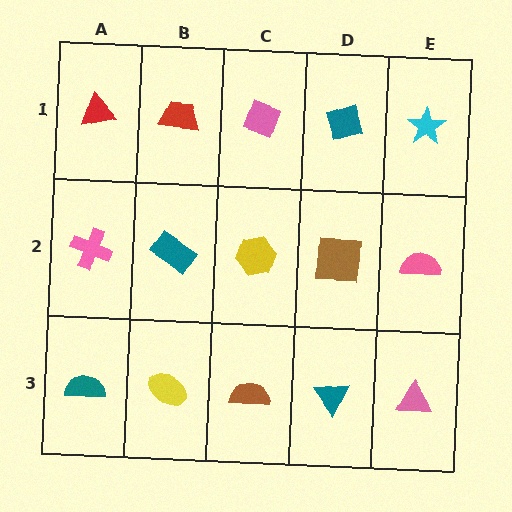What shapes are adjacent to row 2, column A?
A red triangle (row 1, column A), a teal semicircle (row 3, column A), a teal rectangle (row 2, column B).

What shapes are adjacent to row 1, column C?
A yellow hexagon (row 2, column C), a red trapezoid (row 1, column B), a teal diamond (row 1, column D).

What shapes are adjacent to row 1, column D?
A brown square (row 2, column D), a pink diamond (row 1, column C), a cyan star (row 1, column E).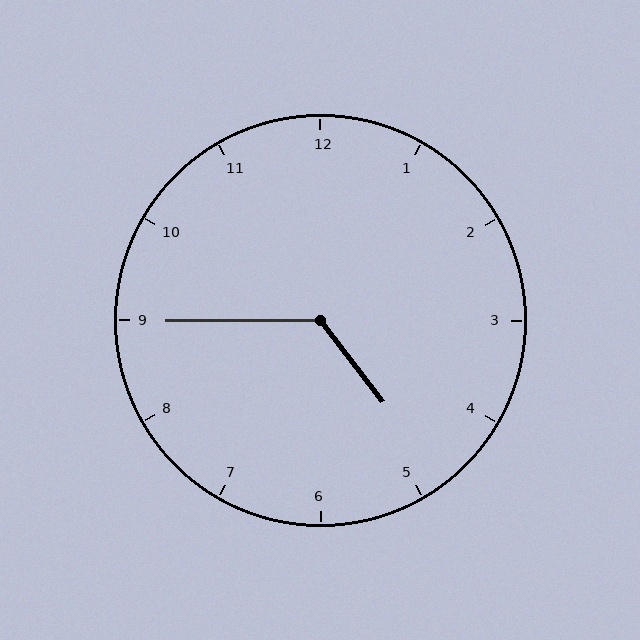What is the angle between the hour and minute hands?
Approximately 128 degrees.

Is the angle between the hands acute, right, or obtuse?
It is obtuse.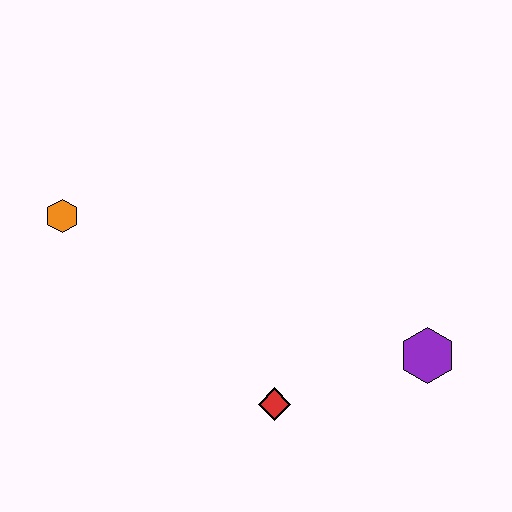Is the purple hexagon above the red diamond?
Yes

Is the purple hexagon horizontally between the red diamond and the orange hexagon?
No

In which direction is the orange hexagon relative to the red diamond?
The orange hexagon is to the left of the red diamond.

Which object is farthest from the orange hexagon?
The purple hexagon is farthest from the orange hexagon.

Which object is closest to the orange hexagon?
The red diamond is closest to the orange hexagon.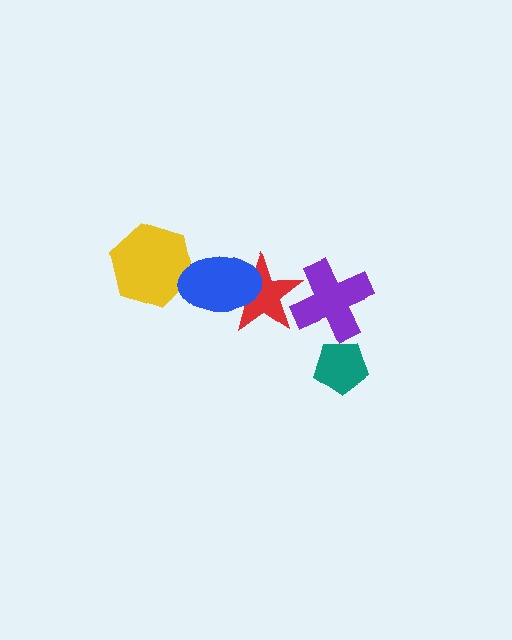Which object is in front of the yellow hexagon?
The blue ellipse is in front of the yellow hexagon.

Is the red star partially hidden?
Yes, it is partially covered by another shape.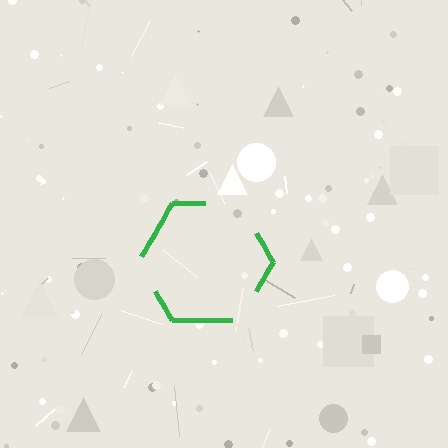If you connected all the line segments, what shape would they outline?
They would outline a hexagon.